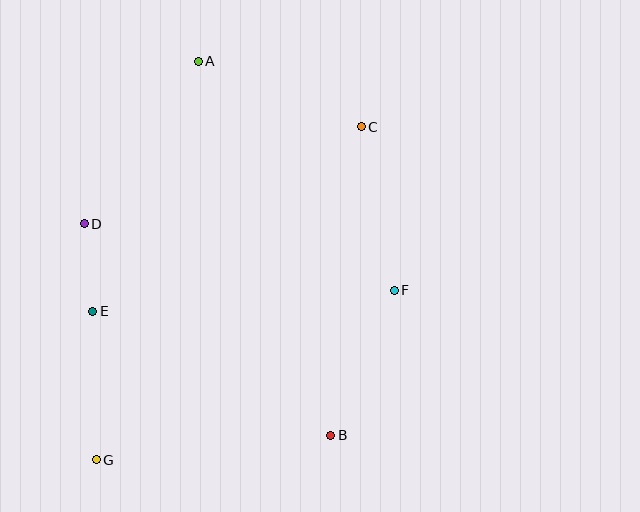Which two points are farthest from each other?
Points C and G are farthest from each other.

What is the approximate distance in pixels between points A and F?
The distance between A and F is approximately 301 pixels.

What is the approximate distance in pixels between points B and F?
The distance between B and F is approximately 159 pixels.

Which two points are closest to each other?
Points D and E are closest to each other.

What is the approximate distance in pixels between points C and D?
The distance between C and D is approximately 294 pixels.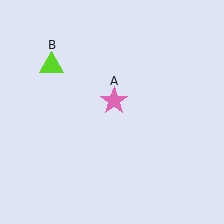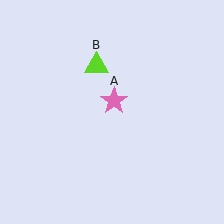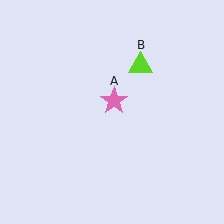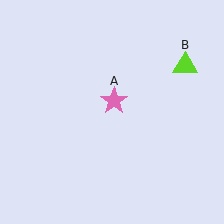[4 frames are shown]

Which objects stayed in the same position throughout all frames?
Pink star (object A) remained stationary.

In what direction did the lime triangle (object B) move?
The lime triangle (object B) moved right.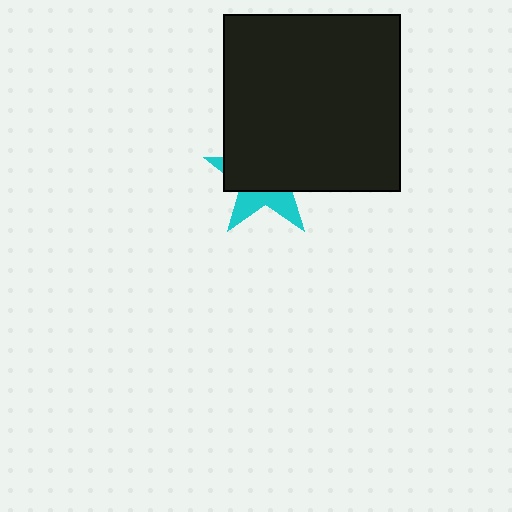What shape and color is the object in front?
The object in front is a black square.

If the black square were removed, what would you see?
You would see the complete cyan star.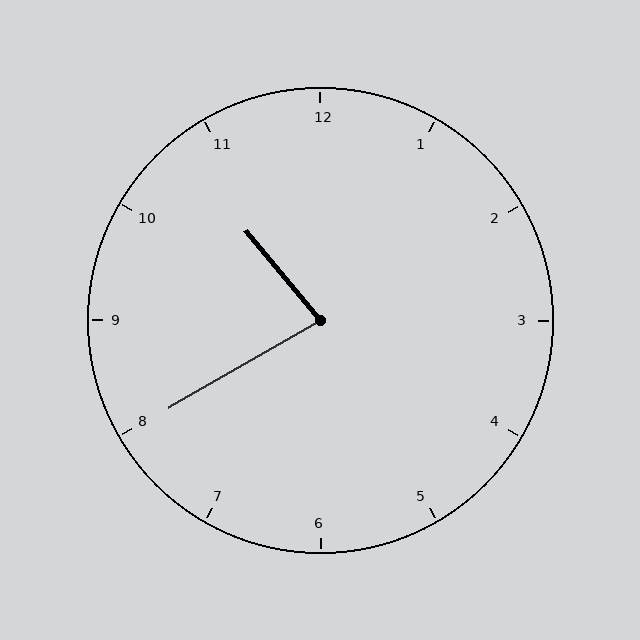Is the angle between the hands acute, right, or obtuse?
It is acute.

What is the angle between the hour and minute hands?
Approximately 80 degrees.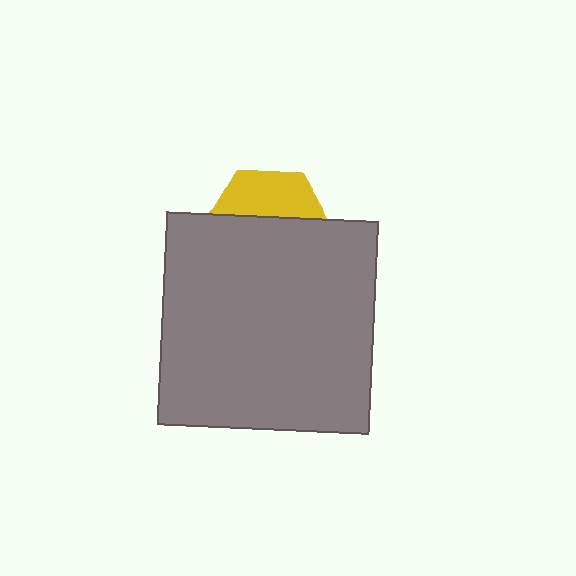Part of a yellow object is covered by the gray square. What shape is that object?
It is a hexagon.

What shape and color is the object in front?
The object in front is a gray square.